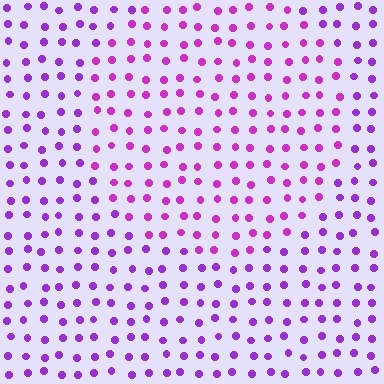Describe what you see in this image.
The image is filled with small purple elements in a uniform arrangement. A circle-shaped region is visible where the elements are tinted to a slightly different hue, forming a subtle color boundary.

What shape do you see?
I see a circle.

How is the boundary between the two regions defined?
The boundary is defined purely by a slight shift in hue (about 24 degrees). Spacing, size, and orientation are identical on both sides.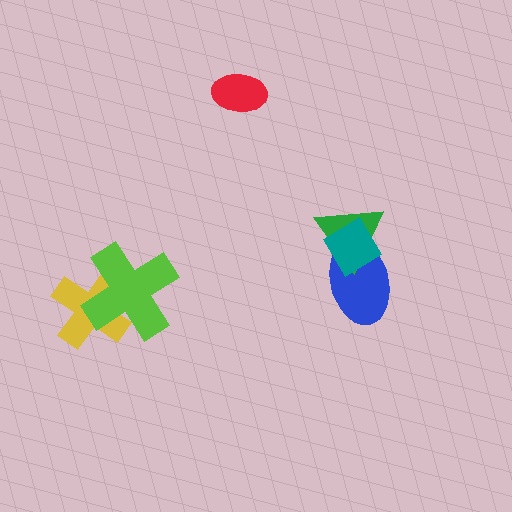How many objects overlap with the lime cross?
1 object overlaps with the lime cross.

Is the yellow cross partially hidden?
Yes, it is partially covered by another shape.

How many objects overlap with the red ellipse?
0 objects overlap with the red ellipse.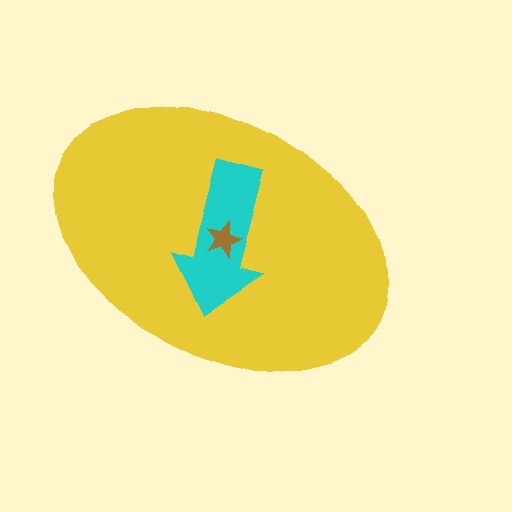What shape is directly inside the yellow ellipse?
The cyan arrow.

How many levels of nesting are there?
3.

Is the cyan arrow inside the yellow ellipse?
Yes.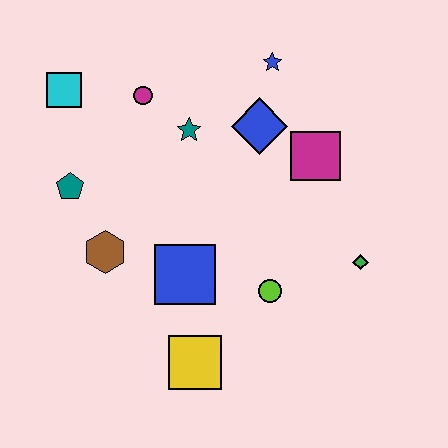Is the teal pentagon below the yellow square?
No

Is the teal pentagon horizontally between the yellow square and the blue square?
No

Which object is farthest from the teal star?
The yellow square is farthest from the teal star.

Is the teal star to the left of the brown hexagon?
No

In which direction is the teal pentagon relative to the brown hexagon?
The teal pentagon is above the brown hexagon.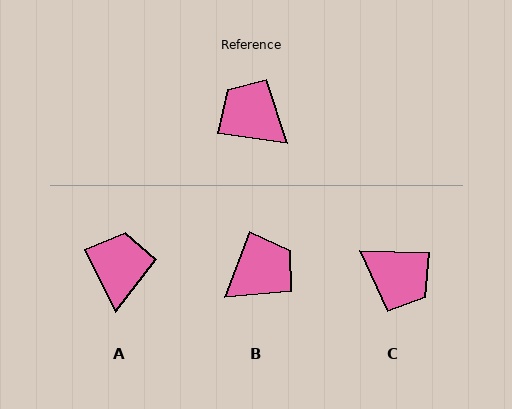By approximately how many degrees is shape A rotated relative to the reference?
Approximately 55 degrees clockwise.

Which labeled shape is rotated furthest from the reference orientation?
C, about 173 degrees away.